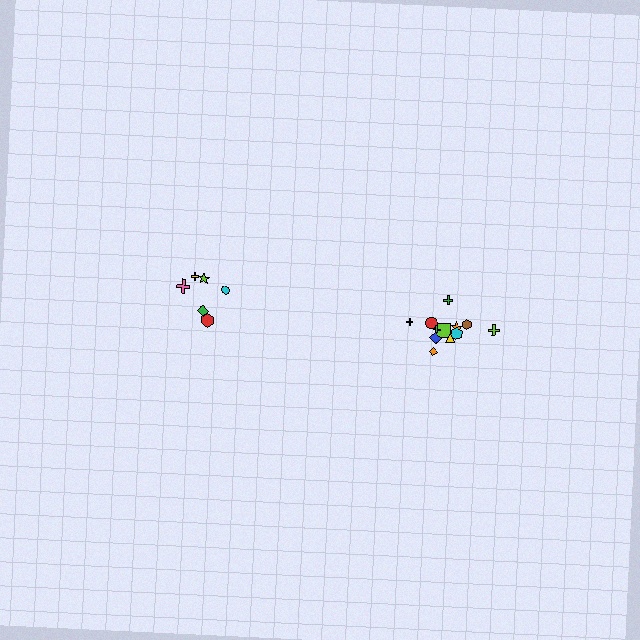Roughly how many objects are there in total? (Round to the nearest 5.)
Roughly 20 objects in total.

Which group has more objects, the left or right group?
The right group.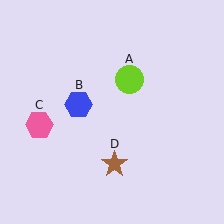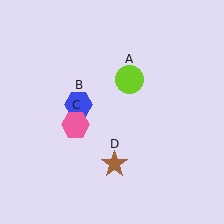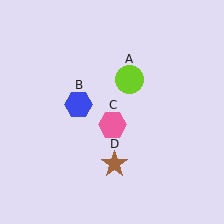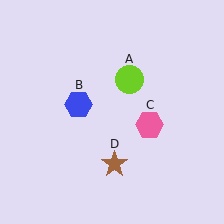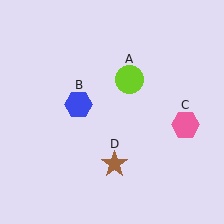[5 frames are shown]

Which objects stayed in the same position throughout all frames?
Lime circle (object A) and blue hexagon (object B) and brown star (object D) remained stationary.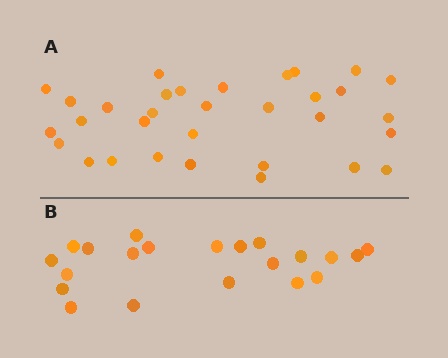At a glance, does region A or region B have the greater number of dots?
Region A (the top region) has more dots.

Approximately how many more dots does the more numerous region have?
Region A has roughly 12 or so more dots than region B.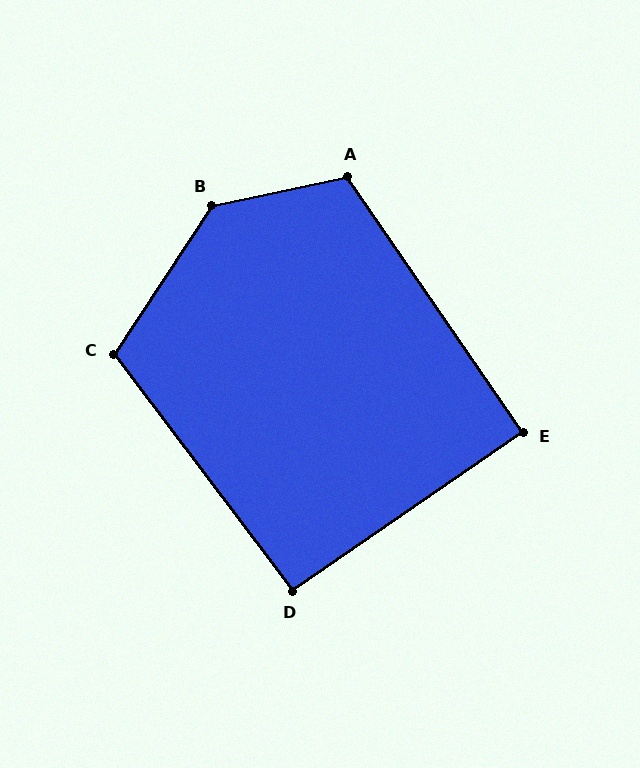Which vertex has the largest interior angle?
B, at approximately 135 degrees.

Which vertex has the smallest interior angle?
E, at approximately 90 degrees.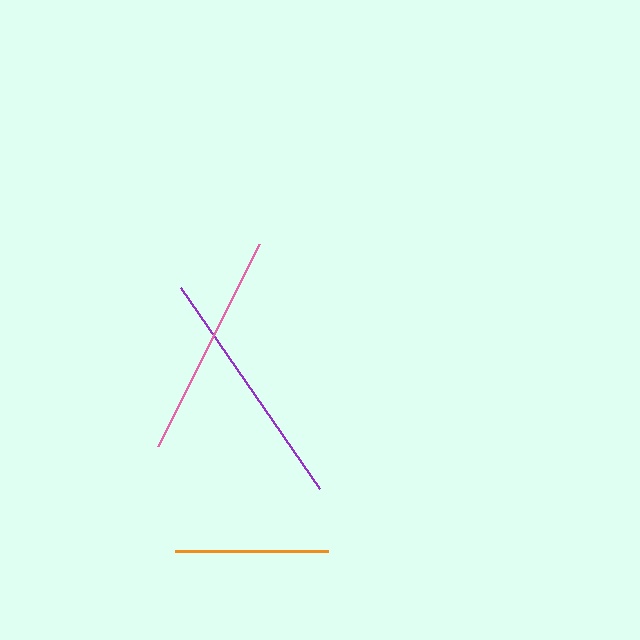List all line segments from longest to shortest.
From longest to shortest: purple, pink, orange.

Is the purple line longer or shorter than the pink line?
The purple line is longer than the pink line.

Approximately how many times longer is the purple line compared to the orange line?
The purple line is approximately 1.6 times the length of the orange line.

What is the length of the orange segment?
The orange segment is approximately 154 pixels long.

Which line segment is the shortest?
The orange line is the shortest at approximately 154 pixels.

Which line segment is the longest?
The purple line is the longest at approximately 244 pixels.